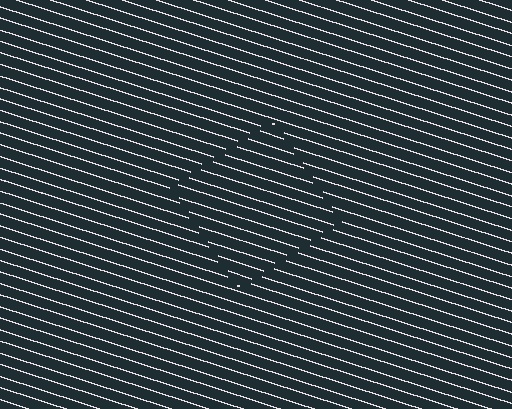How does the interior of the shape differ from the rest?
The interior of the shape contains the same grating, shifted by half a period — the contour is defined by the phase discontinuity where line-ends from the inner and outer gratings abut.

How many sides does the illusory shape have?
4 sides — the line-ends trace a square.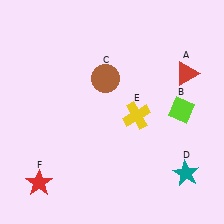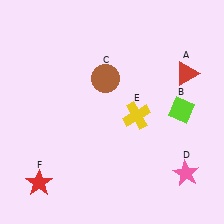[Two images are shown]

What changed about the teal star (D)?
In Image 1, D is teal. In Image 2, it changed to pink.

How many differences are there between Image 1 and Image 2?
There is 1 difference between the two images.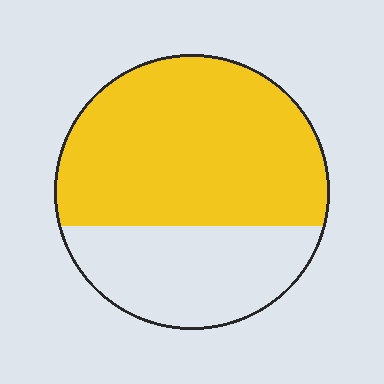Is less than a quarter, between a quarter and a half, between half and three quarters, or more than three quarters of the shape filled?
Between half and three quarters.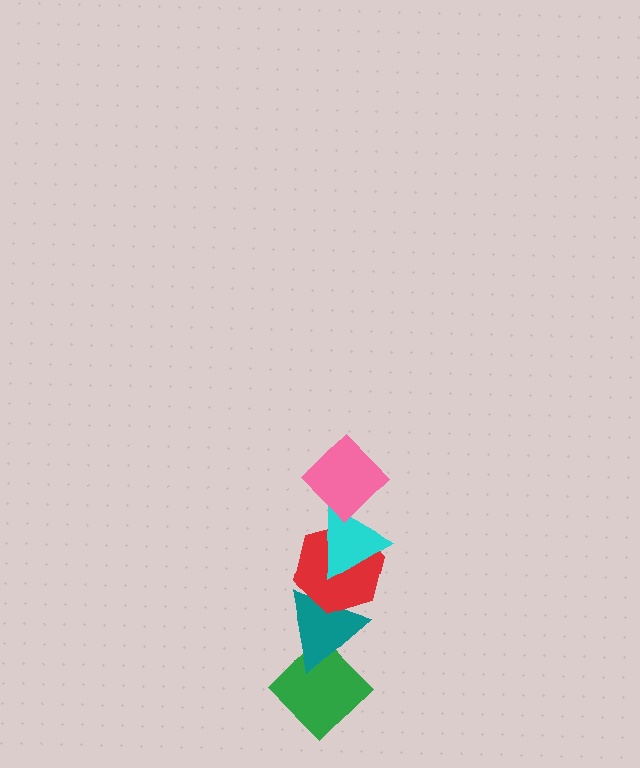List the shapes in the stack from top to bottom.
From top to bottom: the pink diamond, the cyan triangle, the red hexagon, the teal triangle, the green diamond.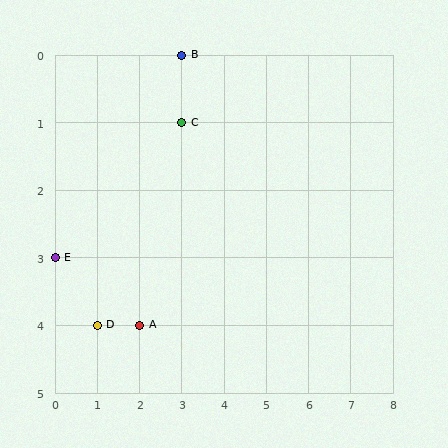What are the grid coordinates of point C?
Point C is at grid coordinates (3, 1).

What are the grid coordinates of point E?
Point E is at grid coordinates (0, 3).